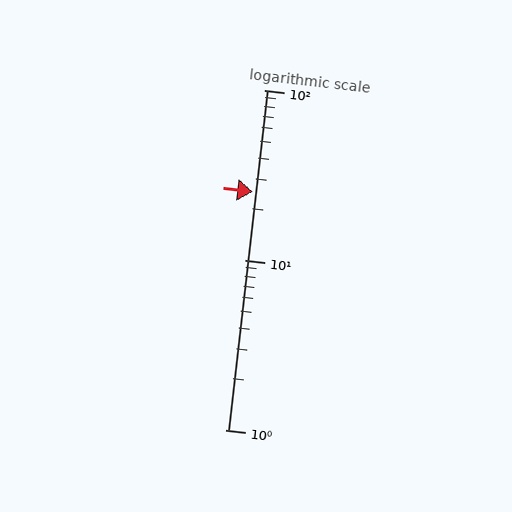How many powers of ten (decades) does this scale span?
The scale spans 2 decades, from 1 to 100.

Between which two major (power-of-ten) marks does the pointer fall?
The pointer is between 10 and 100.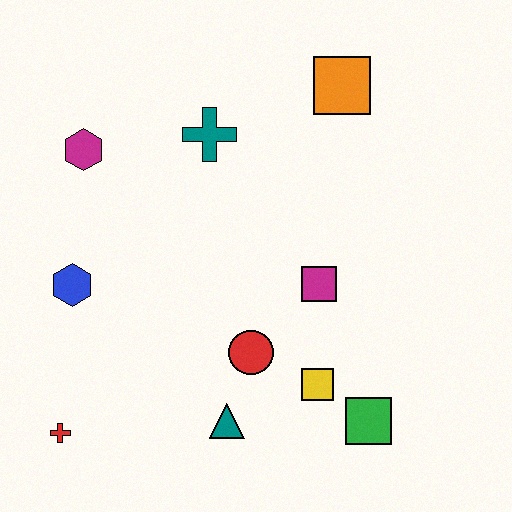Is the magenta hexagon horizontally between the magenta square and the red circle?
No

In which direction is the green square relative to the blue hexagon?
The green square is to the right of the blue hexagon.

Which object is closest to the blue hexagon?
The magenta hexagon is closest to the blue hexagon.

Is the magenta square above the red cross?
Yes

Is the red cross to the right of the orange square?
No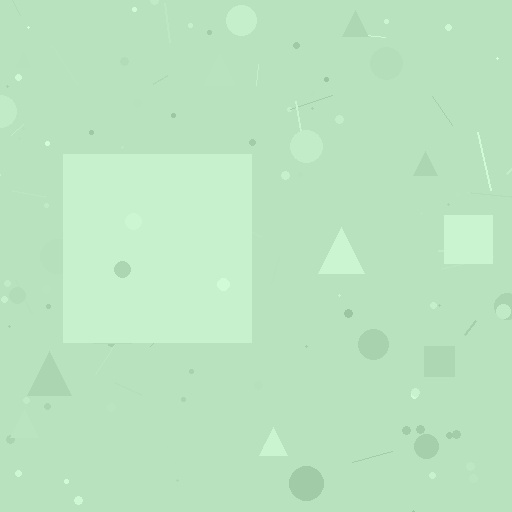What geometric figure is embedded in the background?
A square is embedded in the background.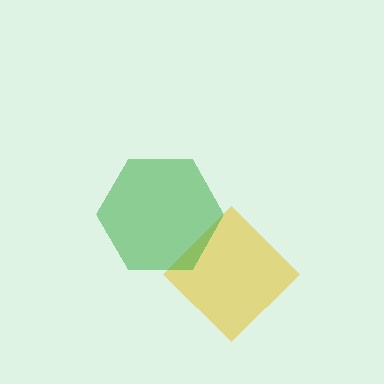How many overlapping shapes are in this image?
There are 2 overlapping shapes in the image.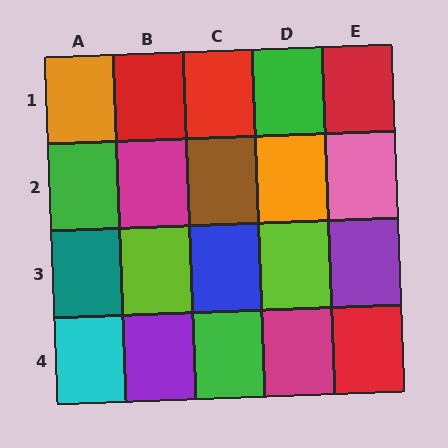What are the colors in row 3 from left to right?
Teal, lime, blue, lime, purple.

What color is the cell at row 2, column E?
Pink.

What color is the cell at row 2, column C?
Brown.